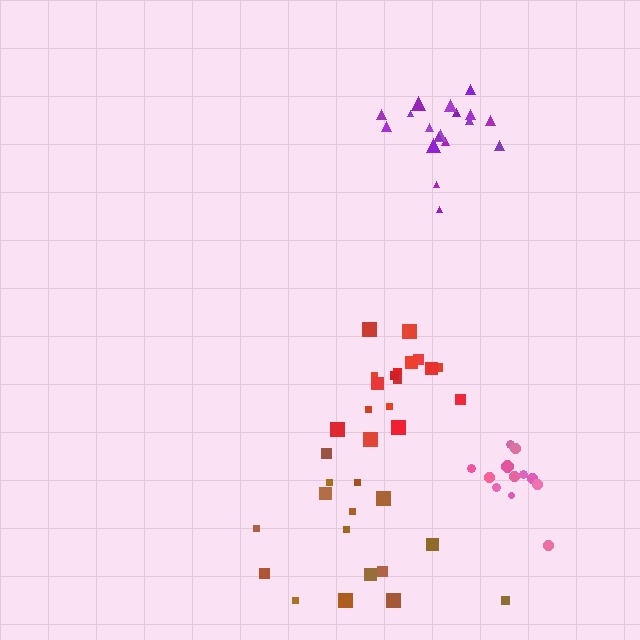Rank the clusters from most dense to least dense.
red, purple, pink, brown.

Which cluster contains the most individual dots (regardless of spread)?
Purple (18).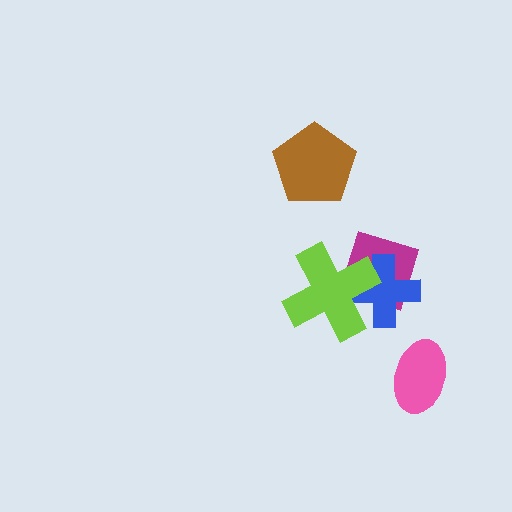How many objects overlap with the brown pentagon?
0 objects overlap with the brown pentagon.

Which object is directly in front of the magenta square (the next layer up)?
The blue cross is directly in front of the magenta square.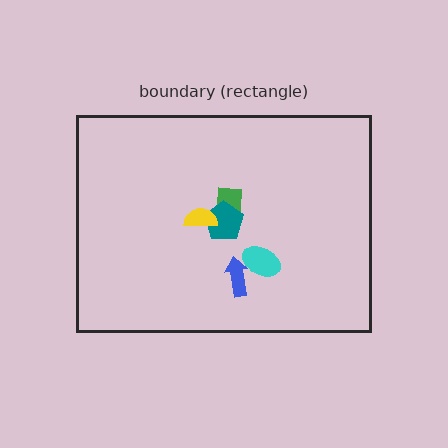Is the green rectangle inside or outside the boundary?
Inside.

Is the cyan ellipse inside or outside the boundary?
Inside.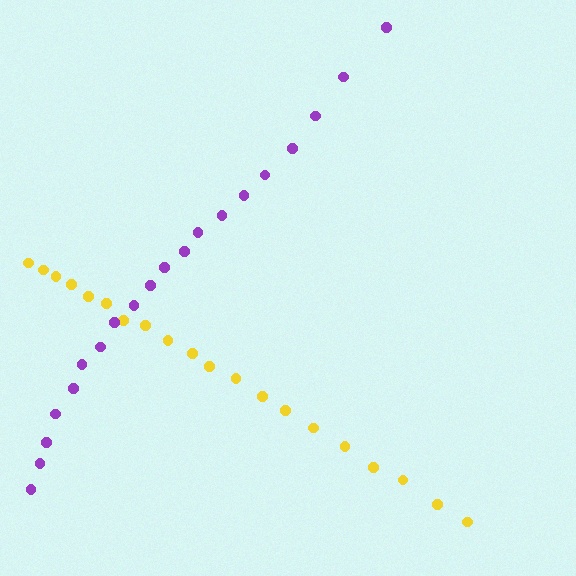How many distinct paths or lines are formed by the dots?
There are 2 distinct paths.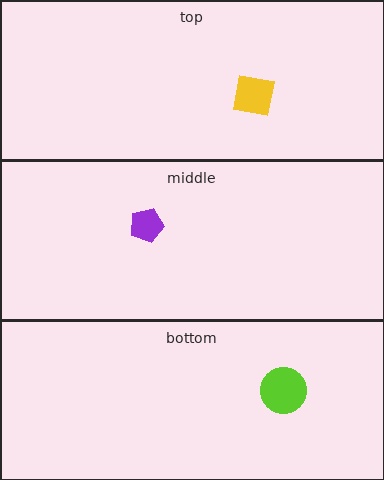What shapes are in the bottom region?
The lime circle.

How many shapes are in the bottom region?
1.